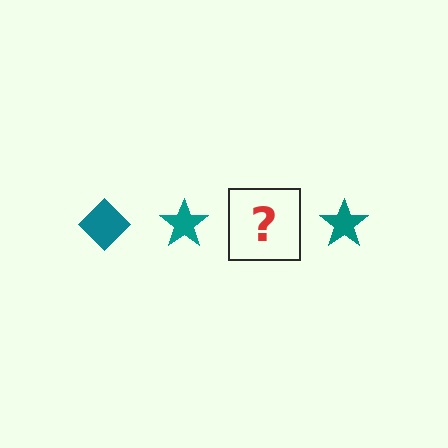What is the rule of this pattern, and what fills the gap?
The rule is that the pattern cycles through diamond, star shapes in teal. The gap should be filled with a teal diamond.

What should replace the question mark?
The question mark should be replaced with a teal diamond.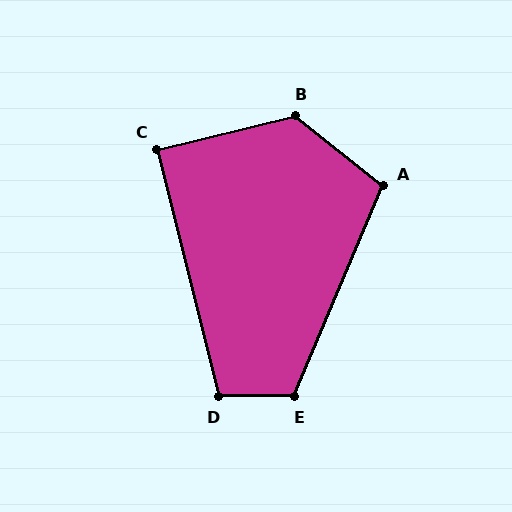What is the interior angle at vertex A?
Approximately 105 degrees (obtuse).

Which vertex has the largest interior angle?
B, at approximately 128 degrees.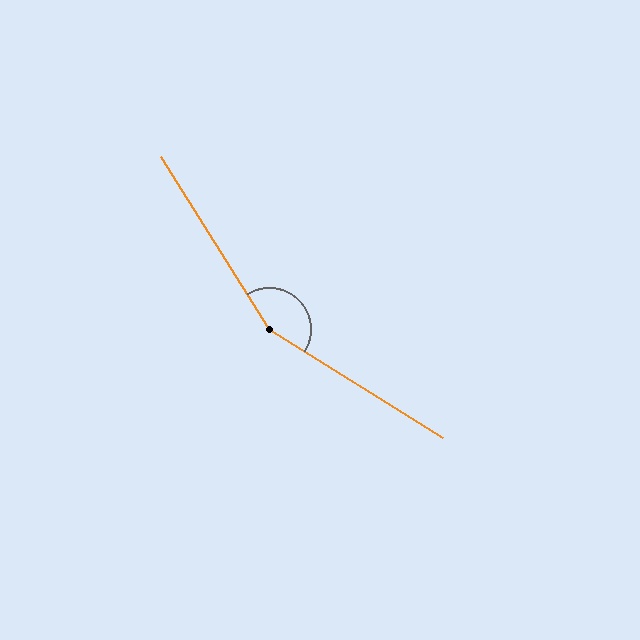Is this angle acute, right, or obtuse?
It is obtuse.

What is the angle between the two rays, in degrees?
Approximately 154 degrees.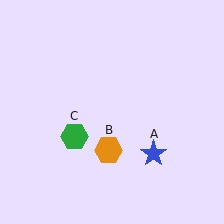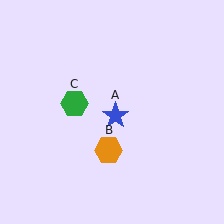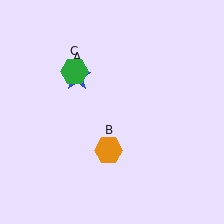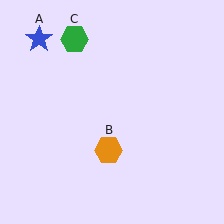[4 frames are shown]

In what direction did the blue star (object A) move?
The blue star (object A) moved up and to the left.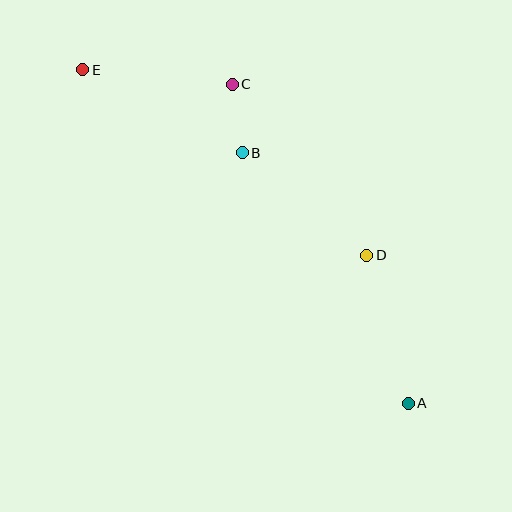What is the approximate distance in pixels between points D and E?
The distance between D and E is approximately 339 pixels.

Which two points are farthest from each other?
Points A and E are farthest from each other.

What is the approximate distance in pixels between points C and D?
The distance between C and D is approximately 217 pixels.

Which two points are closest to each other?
Points B and C are closest to each other.